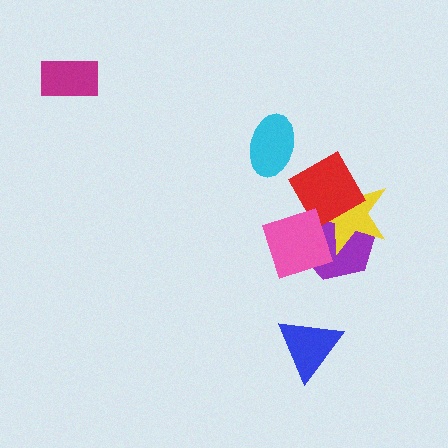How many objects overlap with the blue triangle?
0 objects overlap with the blue triangle.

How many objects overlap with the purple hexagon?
3 objects overlap with the purple hexagon.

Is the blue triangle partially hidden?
No, no other shape covers it.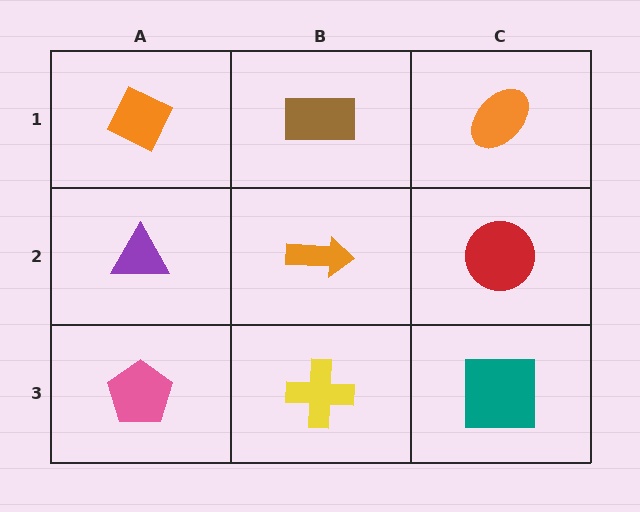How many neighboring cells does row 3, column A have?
2.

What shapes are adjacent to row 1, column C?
A red circle (row 2, column C), a brown rectangle (row 1, column B).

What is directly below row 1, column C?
A red circle.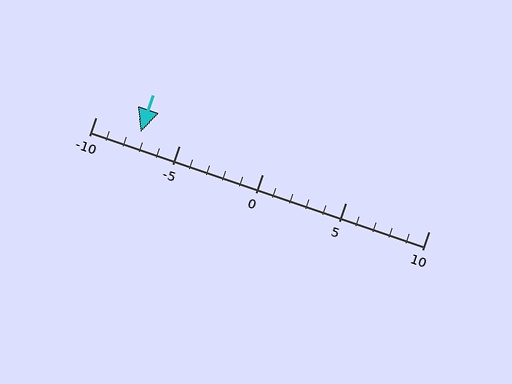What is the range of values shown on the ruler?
The ruler shows values from -10 to 10.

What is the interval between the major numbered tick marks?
The major tick marks are spaced 5 units apart.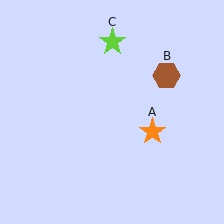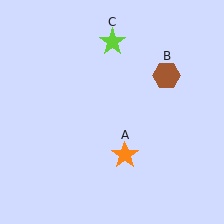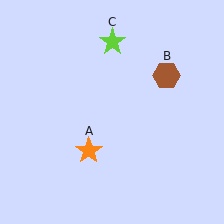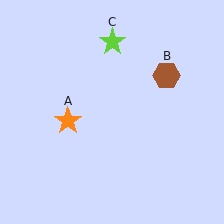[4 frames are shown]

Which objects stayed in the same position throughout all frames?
Brown hexagon (object B) and lime star (object C) remained stationary.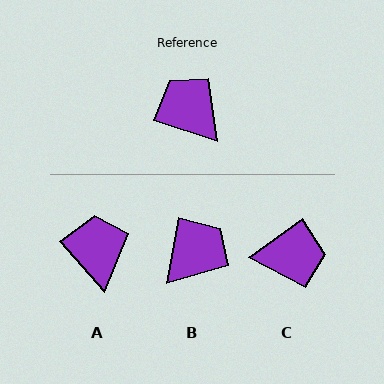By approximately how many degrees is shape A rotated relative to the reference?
Approximately 30 degrees clockwise.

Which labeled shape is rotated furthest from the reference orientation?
C, about 126 degrees away.